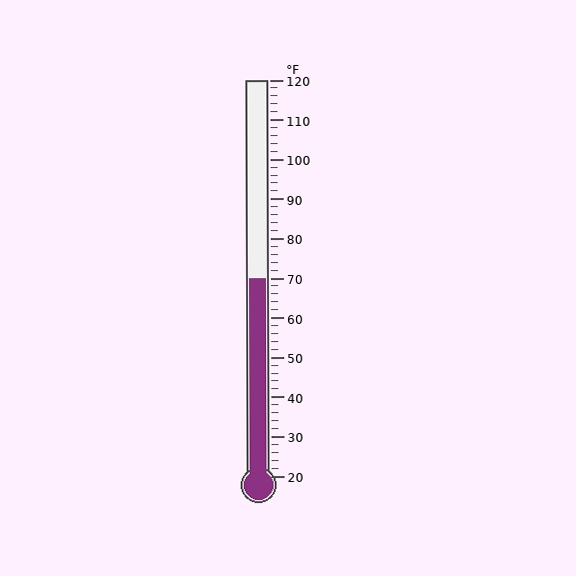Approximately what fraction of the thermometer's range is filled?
The thermometer is filled to approximately 50% of its range.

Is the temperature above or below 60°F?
The temperature is above 60°F.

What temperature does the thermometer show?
The thermometer shows approximately 70°F.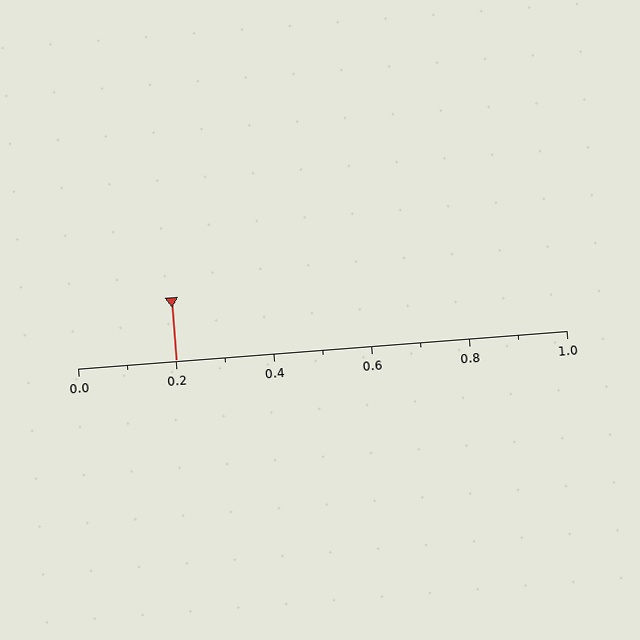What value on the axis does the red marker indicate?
The marker indicates approximately 0.2.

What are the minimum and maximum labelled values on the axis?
The axis runs from 0.0 to 1.0.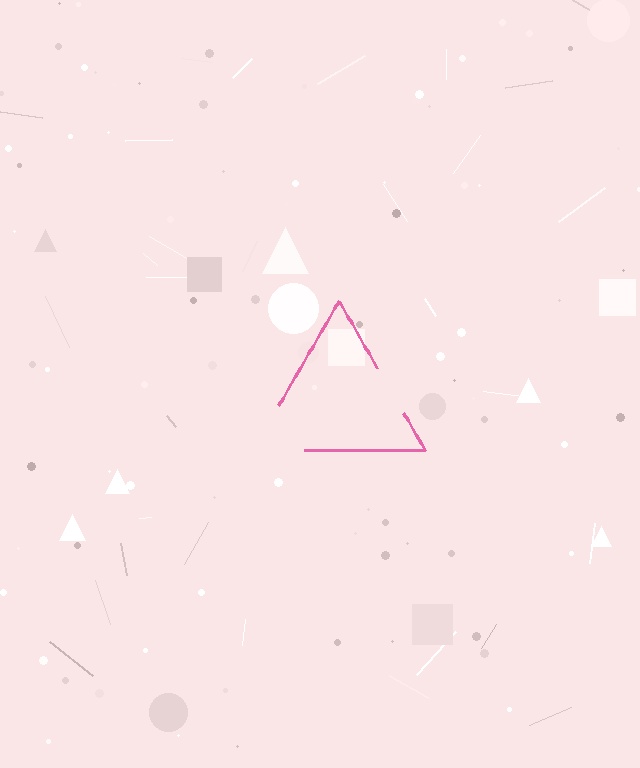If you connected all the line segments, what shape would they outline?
They would outline a triangle.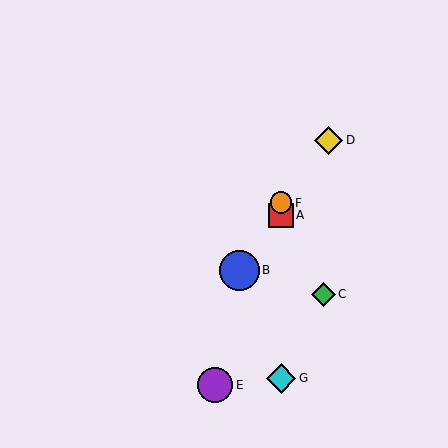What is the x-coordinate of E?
Object E is at x≈215.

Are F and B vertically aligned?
No, F is at x≈281 and B is at x≈239.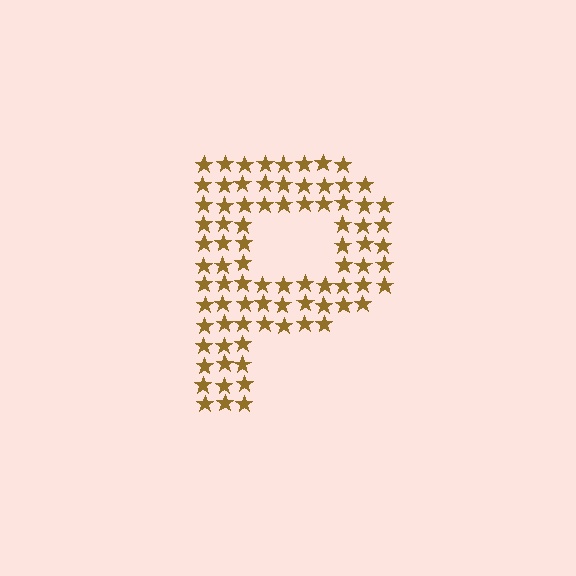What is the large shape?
The large shape is the letter P.